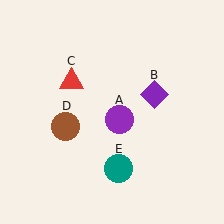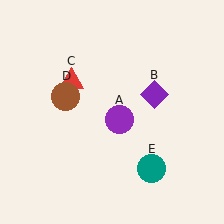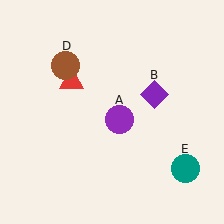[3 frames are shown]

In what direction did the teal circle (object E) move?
The teal circle (object E) moved right.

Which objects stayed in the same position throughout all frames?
Purple circle (object A) and purple diamond (object B) and red triangle (object C) remained stationary.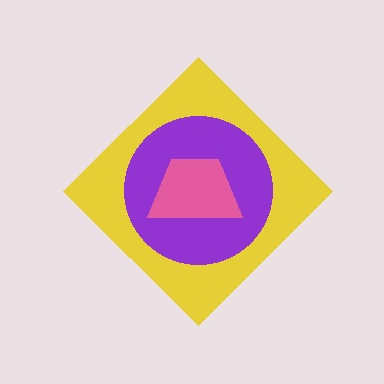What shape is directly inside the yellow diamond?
The purple circle.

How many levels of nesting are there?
3.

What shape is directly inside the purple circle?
The pink trapezoid.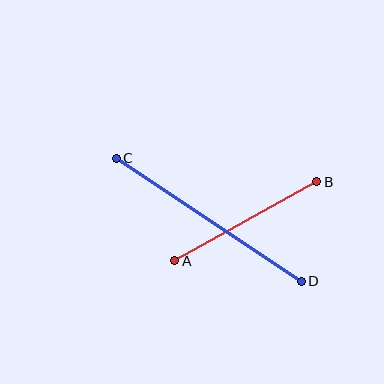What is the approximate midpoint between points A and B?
The midpoint is at approximately (246, 221) pixels.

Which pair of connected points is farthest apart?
Points C and D are farthest apart.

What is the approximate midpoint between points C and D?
The midpoint is at approximately (209, 220) pixels.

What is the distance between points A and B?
The distance is approximately 163 pixels.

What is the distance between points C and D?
The distance is approximately 222 pixels.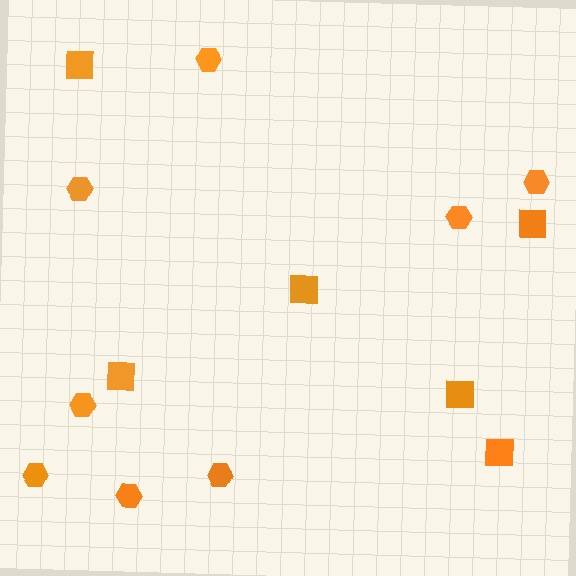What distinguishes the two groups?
There are 2 groups: one group of squares (6) and one group of hexagons (8).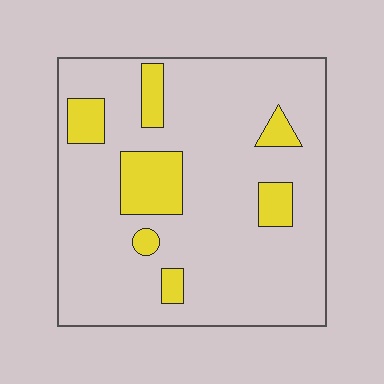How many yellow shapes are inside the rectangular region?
7.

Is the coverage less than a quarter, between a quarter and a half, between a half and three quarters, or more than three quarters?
Less than a quarter.